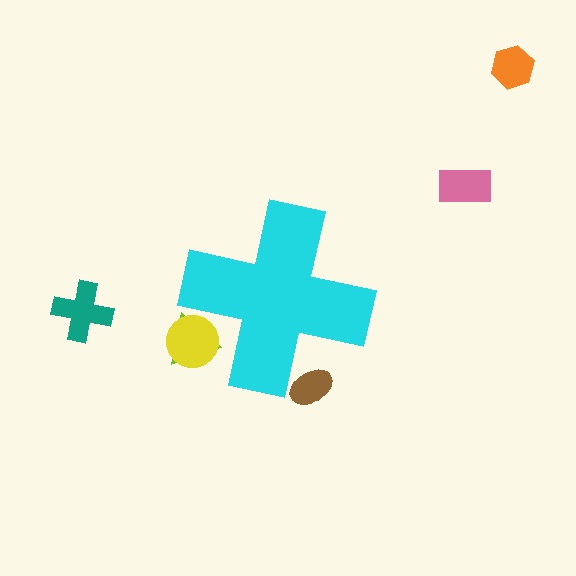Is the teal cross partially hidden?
No, the teal cross is fully visible.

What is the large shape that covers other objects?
A cyan cross.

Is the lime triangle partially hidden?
Yes, the lime triangle is partially hidden behind the cyan cross.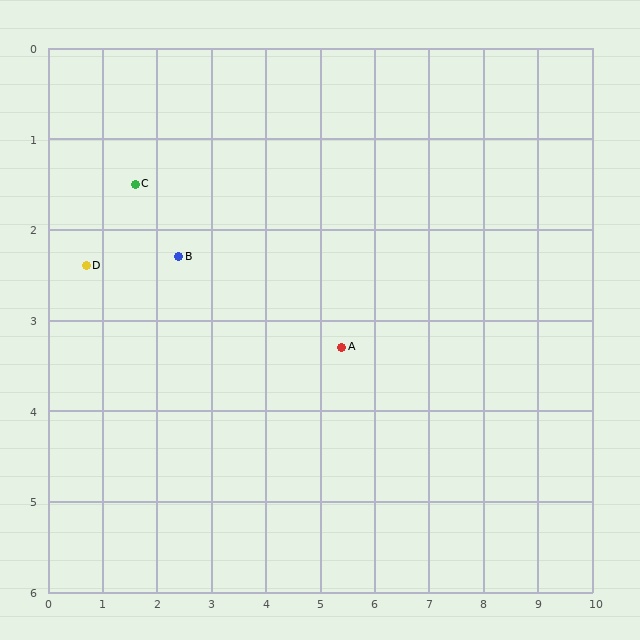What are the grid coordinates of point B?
Point B is at approximately (2.4, 2.3).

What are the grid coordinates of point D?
Point D is at approximately (0.7, 2.4).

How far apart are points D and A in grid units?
Points D and A are about 4.8 grid units apart.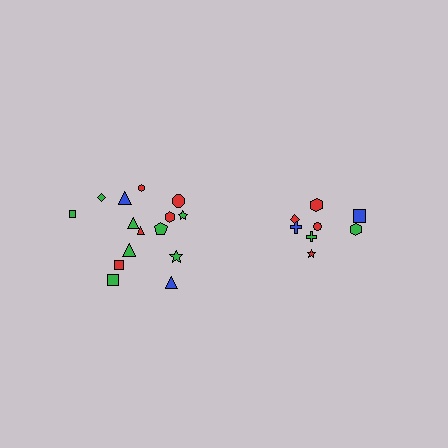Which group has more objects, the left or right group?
The left group.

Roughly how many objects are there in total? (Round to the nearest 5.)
Roughly 25 objects in total.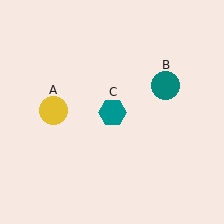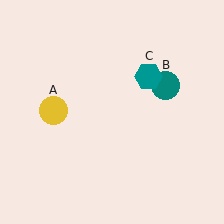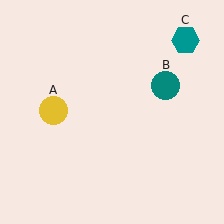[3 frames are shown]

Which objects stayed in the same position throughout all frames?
Yellow circle (object A) and teal circle (object B) remained stationary.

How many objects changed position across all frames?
1 object changed position: teal hexagon (object C).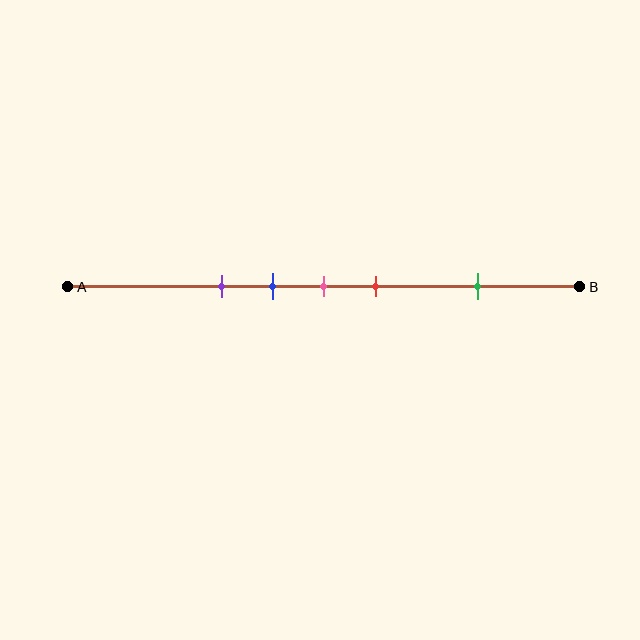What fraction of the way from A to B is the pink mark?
The pink mark is approximately 50% (0.5) of the way from A to B.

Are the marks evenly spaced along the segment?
No, the marks are not evenly spaced.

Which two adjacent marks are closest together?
The blue and pink marks are the closest adjacent pair.